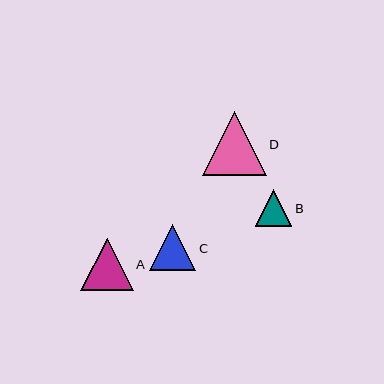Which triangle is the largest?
Triangle D is the largest with a size of approximately 64 pixels.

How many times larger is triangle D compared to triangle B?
Triangle D is approximately 1.7 times the size of triangle B.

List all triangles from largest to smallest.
From largest to smallest: D, A, C, B.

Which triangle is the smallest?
Triangle B is the smallest with a size of approximately 37 pixels.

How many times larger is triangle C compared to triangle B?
Triangle C is approximately 1.2 times the size of triangle B.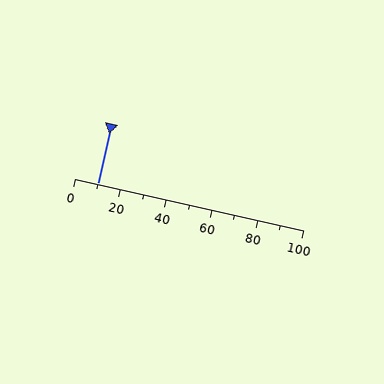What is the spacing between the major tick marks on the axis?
The major ticks are spaced 20 apart.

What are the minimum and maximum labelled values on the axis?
The axis runs from 0 to 100.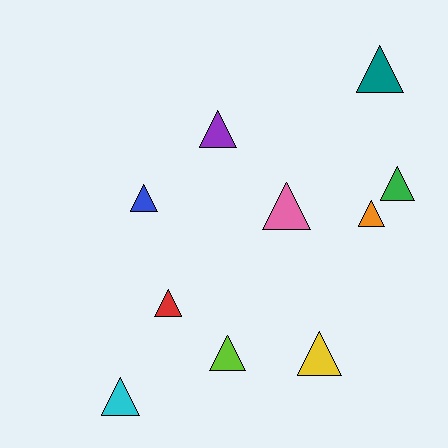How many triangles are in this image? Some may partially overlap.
There are 10 triangles.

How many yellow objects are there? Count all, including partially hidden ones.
There is 1 yellow object.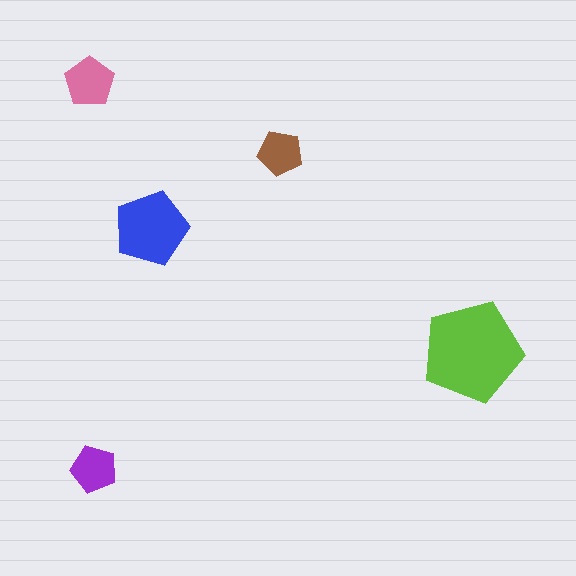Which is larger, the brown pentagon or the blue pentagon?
The blue one.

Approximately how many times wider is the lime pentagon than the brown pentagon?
About 2 times wider.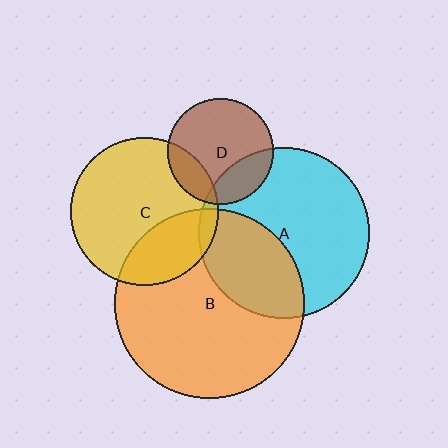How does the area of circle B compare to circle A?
Approximately 1.2 times.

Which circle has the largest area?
Circle B (orange).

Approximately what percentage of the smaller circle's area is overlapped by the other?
Approximately 25%.